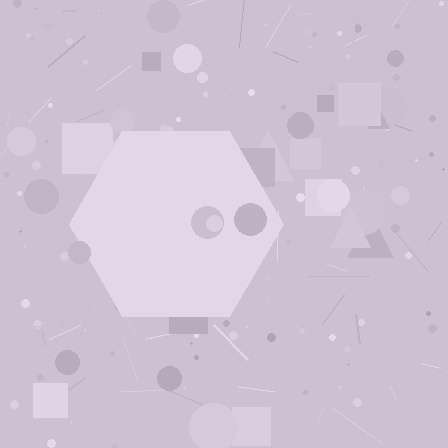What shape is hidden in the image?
A hexagon is hidden in the image.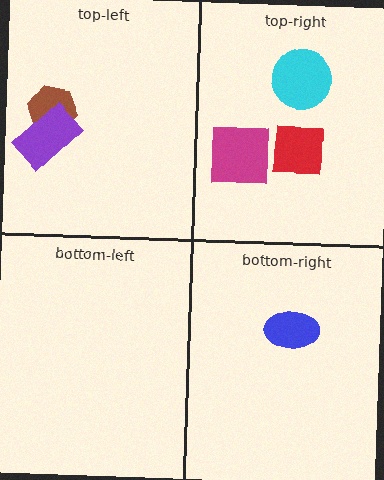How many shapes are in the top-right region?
3.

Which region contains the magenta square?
The top-right region.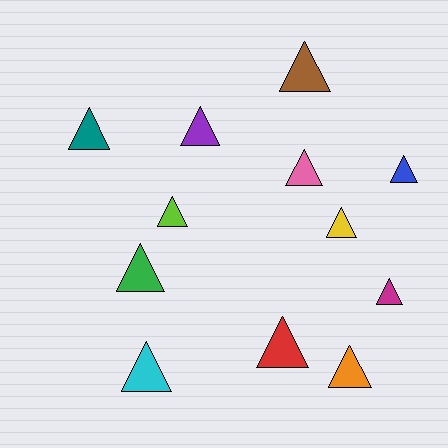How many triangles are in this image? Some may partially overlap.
There are 12 triangles.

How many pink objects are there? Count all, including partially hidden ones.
There is 1 pink object.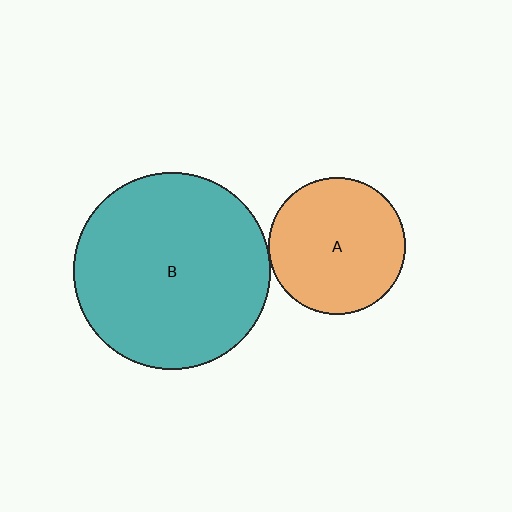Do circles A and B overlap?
Yes.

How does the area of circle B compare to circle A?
Approximately 2.1 times.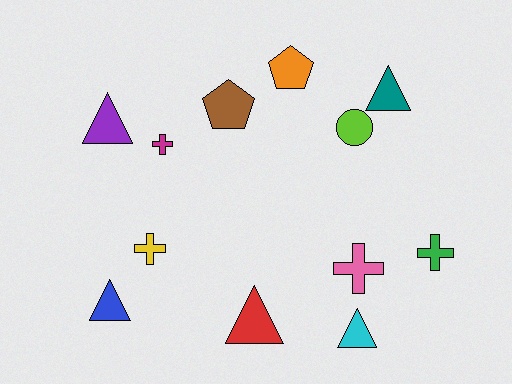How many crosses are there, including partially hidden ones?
There are 4 crosses.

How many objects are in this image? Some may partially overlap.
There are 12 objects.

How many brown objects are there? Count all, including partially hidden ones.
There is 1 brown object.